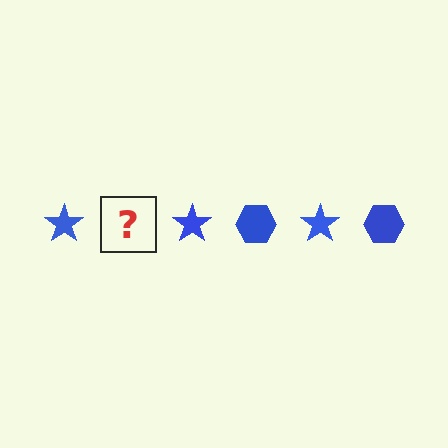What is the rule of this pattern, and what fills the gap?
The rule is that the pattern cycles through star, hexagon shapes in blue. The gap should be filled with a blue hexagon.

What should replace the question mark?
The question mark should be replaced with a blue hexagon.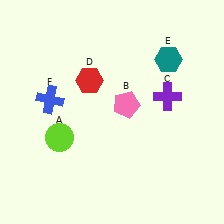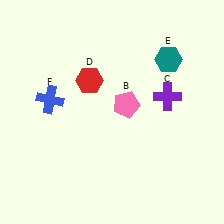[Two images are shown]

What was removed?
The lime circle (A) was removed in Image 2.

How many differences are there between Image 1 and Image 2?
There is 1 difference between the two images.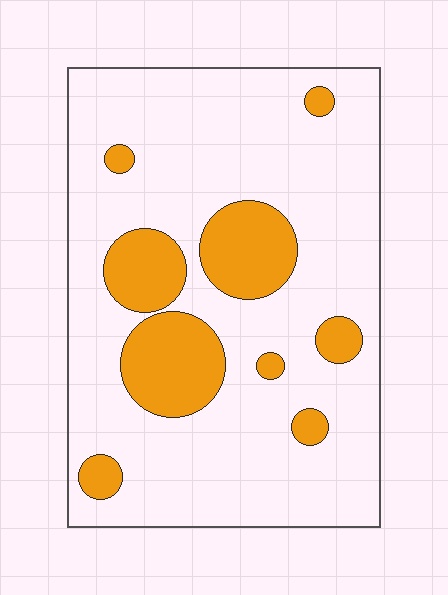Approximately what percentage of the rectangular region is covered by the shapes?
Approximately 20%.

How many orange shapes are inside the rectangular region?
9.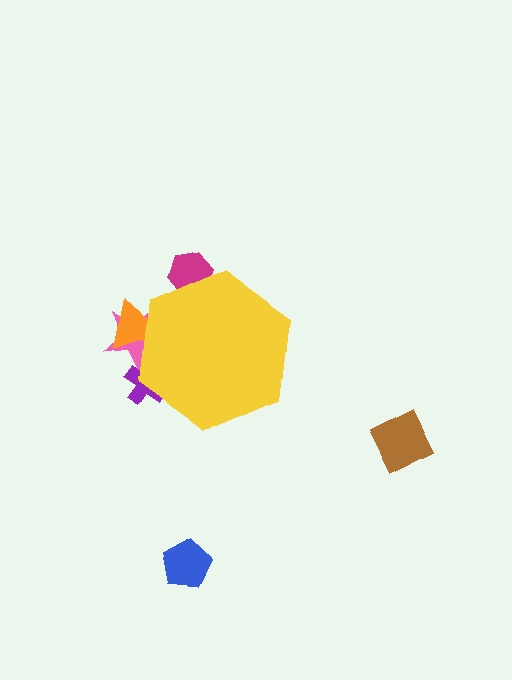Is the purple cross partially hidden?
Yes, the purple cross is partially hidden behind the yellow hexagon.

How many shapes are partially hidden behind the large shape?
4 shapes are partially hidden.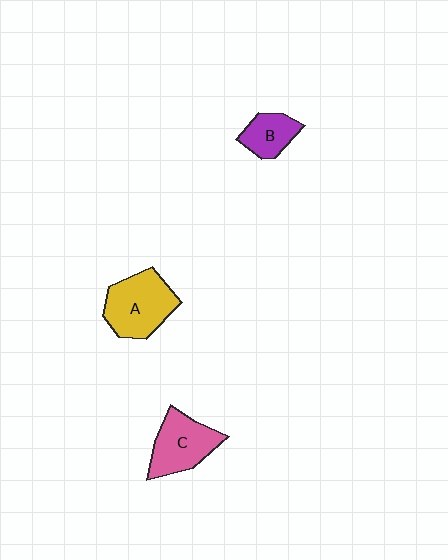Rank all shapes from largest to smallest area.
From largest to smallest: A (yellow), C (pink), B (purple).